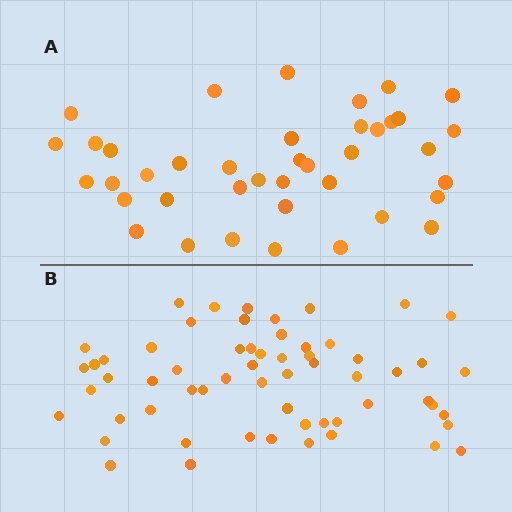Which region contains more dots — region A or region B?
Region B (the bottom region) has more dots.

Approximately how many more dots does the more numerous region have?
Region B has approximately 20 more dots than region A.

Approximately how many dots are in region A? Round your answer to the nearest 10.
About 40 dots.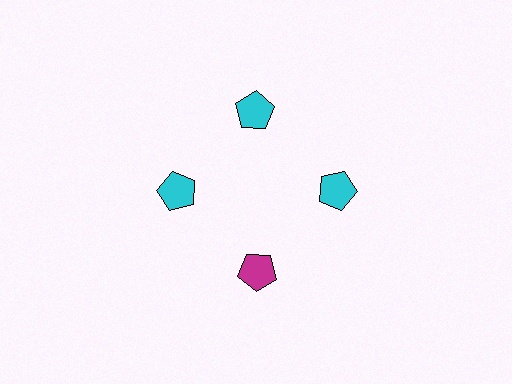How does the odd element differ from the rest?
It has a different color: magenta instead of cyan.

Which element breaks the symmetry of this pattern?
The magenta pentagon at roughly the 6 o'clock position breaks the symmetry. All other shapes are cyan pentagons.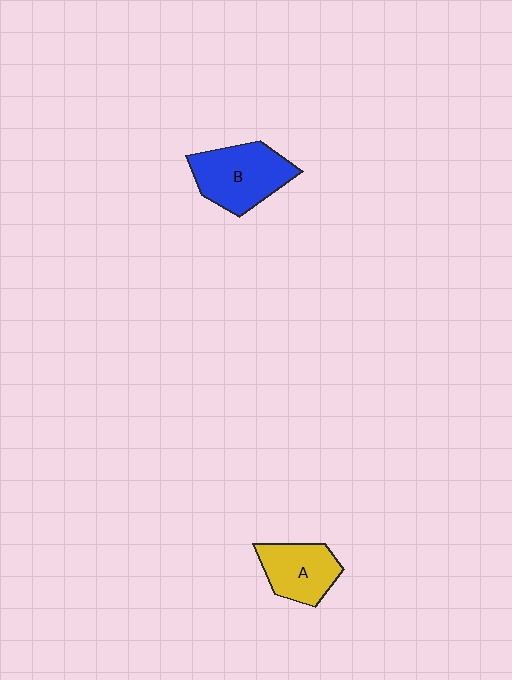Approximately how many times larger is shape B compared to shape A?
Approximately 1.3 times.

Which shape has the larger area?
Shape B (blue).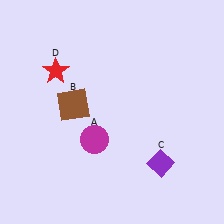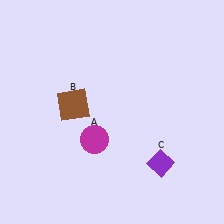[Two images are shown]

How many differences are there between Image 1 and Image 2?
There is 1 difference between the two images.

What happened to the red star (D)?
The red star (D) was removed in Image 2. It was in the top-left area of Image 1.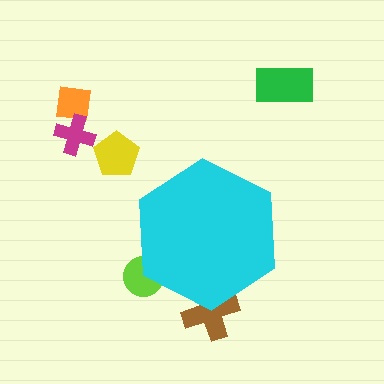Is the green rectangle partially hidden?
No, the green rectangle is fully visible.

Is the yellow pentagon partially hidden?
No, the yellow pentagon is fully visible.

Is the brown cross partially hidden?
Yes, the brown cross is partially hidden behind the cyan hexagon.